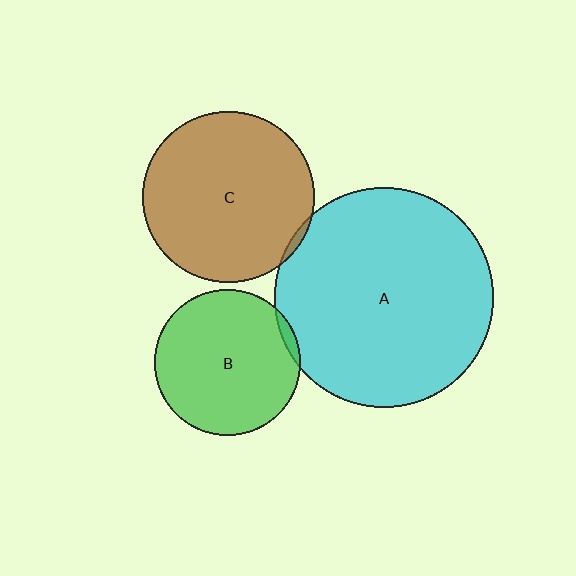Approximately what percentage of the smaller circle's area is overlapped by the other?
Approximately 5%.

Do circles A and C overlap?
Yes.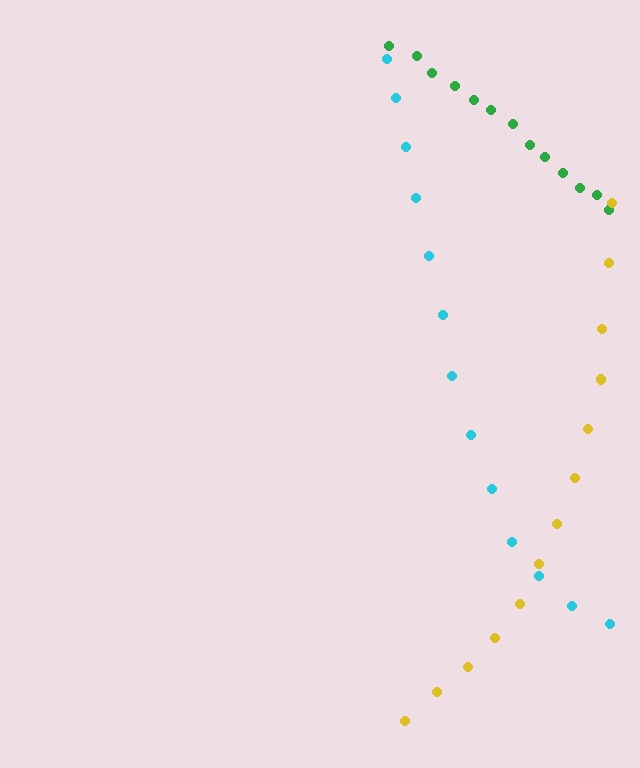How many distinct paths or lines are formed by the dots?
There are 3 distinct paths.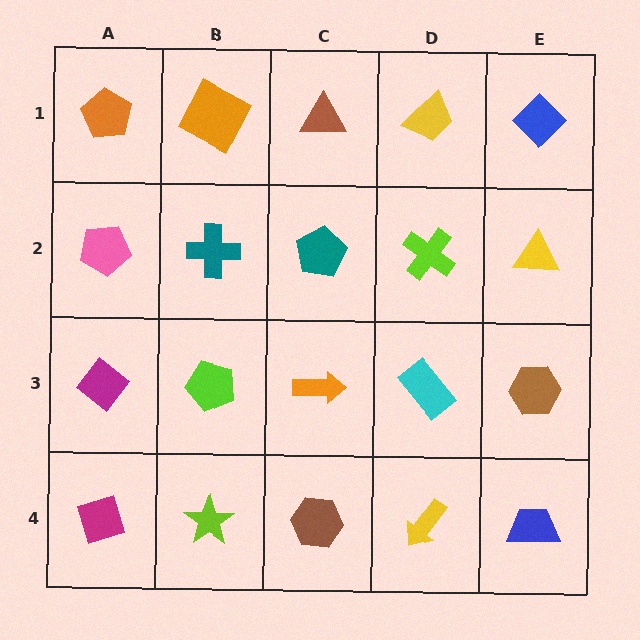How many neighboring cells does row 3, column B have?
4.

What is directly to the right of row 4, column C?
A yellow arrow.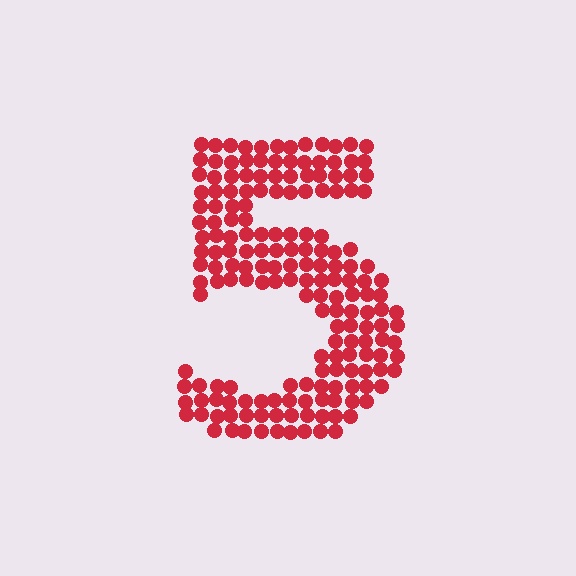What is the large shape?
The large shape is the digit 5.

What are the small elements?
The small elements are circles.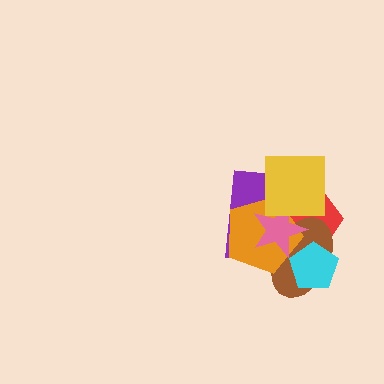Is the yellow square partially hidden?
No, no other shape covers it.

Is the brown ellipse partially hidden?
Yes, it is partially covered by another shape.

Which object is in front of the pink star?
The yellow square is in front of the pink star.